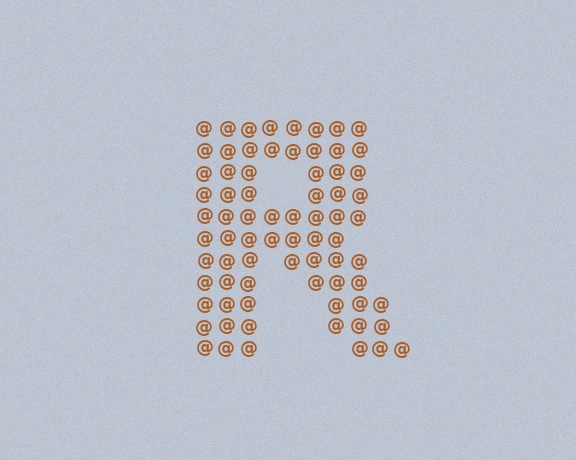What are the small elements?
The small elements are at signs.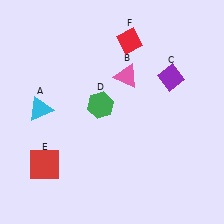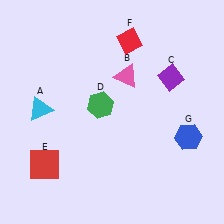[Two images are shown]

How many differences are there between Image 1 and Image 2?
There is 1 difference between the two images.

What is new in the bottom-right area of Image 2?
A blue hexagon (G) was added in the bottom-right area of Image 2.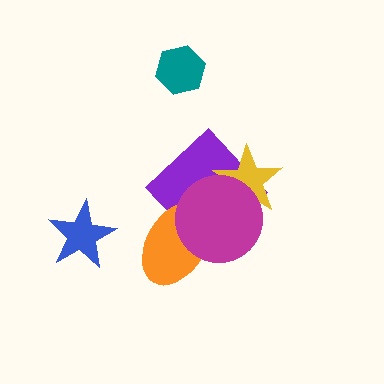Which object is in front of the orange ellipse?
The magenta circle is in front of the orange ellipse.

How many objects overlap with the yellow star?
2 objects overlap with the yellow star.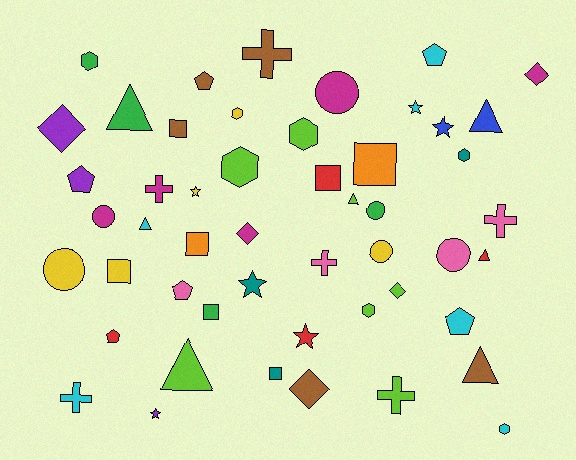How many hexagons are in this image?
There are 7 hexagons.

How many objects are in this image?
There are 50 objects.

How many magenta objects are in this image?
There are 5 magenta objects.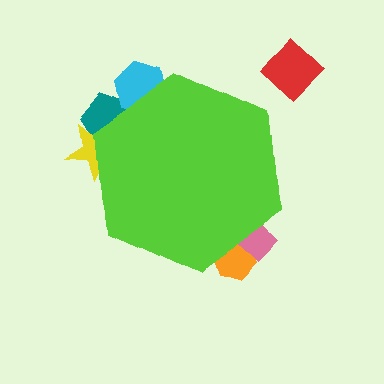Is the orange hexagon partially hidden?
Yes, the orange hexagon is partially hidden behind the lime hexagon.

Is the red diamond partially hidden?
No, the red diamond is fully visible.